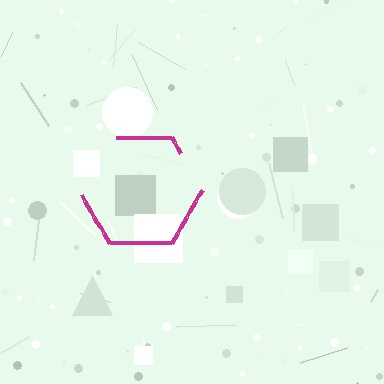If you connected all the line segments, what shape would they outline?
They would outline a hexagon.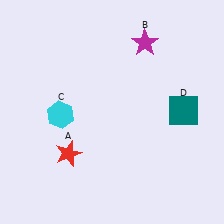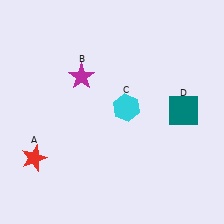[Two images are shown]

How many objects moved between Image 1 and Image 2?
3 objects moved between the two images.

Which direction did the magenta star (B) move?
The magenta star (B) moved left.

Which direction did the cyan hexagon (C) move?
The cyan hexagon (C) moved right.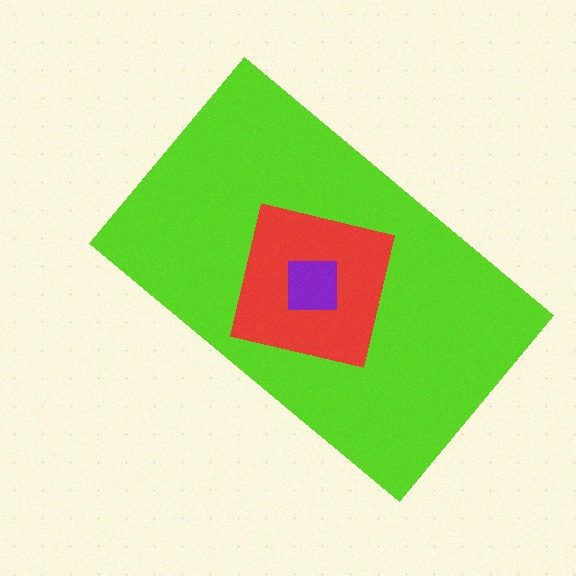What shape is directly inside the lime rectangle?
The red square.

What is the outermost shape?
The lime rectangle.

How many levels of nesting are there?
3.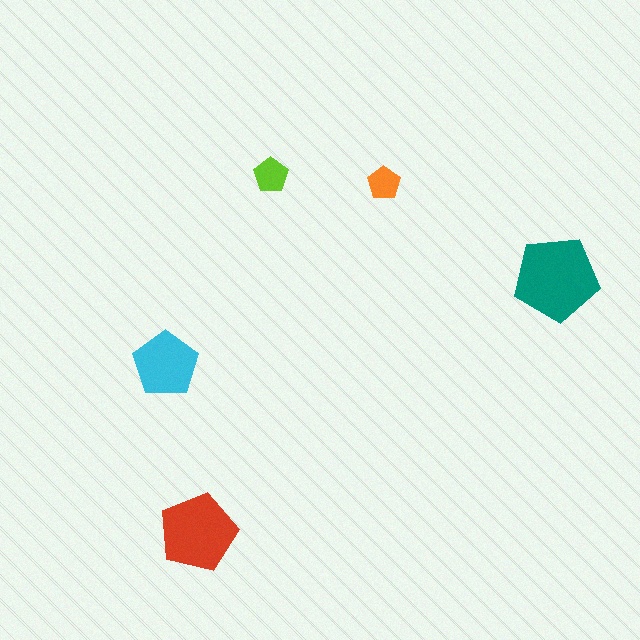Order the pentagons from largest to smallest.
the teal one, the red one, the cyan one, the lime one, the orange one.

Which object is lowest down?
The red pentagon is bottommost.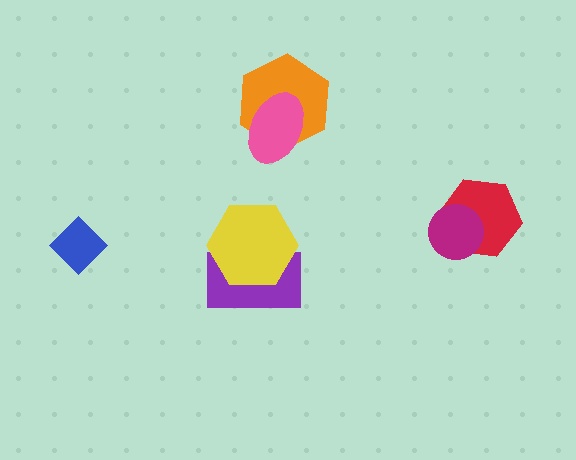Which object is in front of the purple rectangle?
The yellow hexagon is in front of the purple rectangle.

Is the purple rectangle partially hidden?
Yes, it is partially covered by another shape.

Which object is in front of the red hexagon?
The magenta circle is in front of the red hexagon.